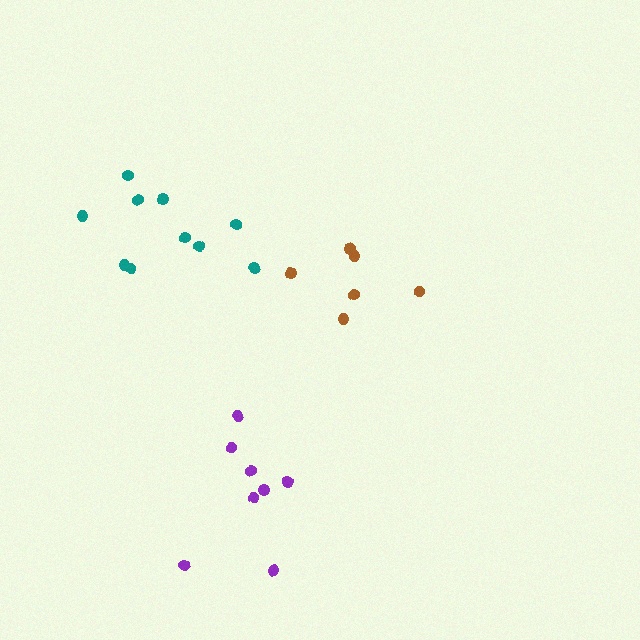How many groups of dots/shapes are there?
There are 3 groups.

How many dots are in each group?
Group 1: 6 dots, Group 2: 10 dots, Group 3: 8 dots (24 total).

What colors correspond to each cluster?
The clusters are colored: brown, teal, purple.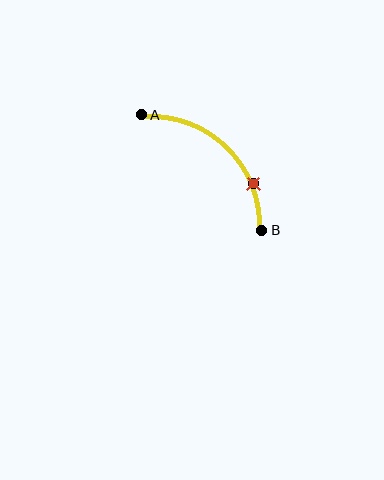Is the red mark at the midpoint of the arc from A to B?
No. The red mark lies on the arc but is closer to endpoint B. The arc midpoint would be at the point on the curve equidistant along the arc from both A and B.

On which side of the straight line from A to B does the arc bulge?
The arc bulges above and to the right of the straight line connecting A and B.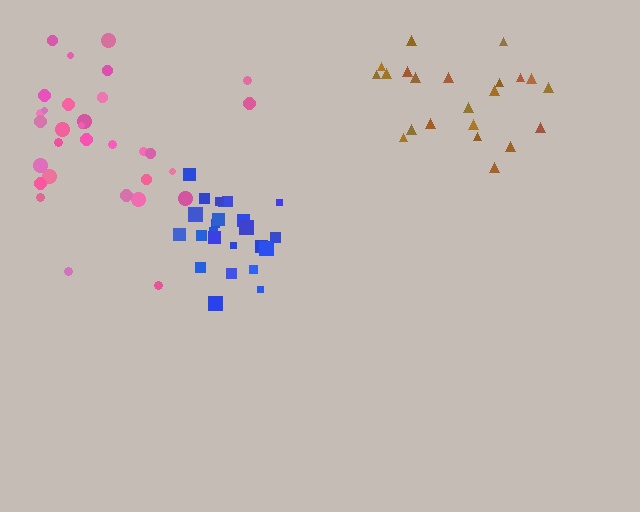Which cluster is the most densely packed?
Blue.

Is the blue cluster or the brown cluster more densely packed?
Blue.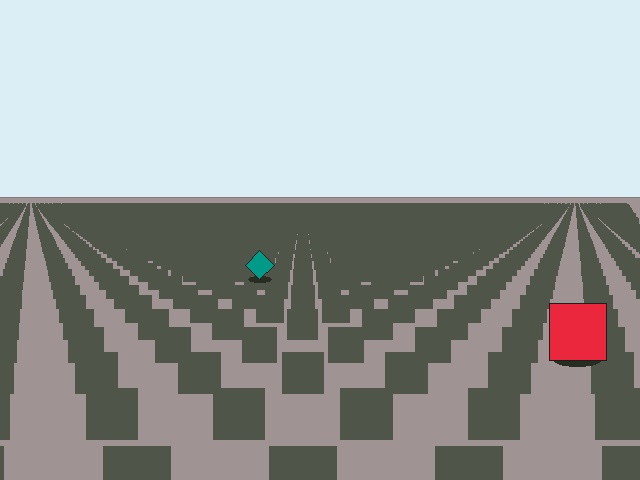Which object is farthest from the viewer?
The teal diamond is farthest from the viewer. It appears smaller and the ground texture around it is denser.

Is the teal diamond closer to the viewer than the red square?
No. The red square is closer — you can tell from the texture gradient: the ground texture is coarser near it.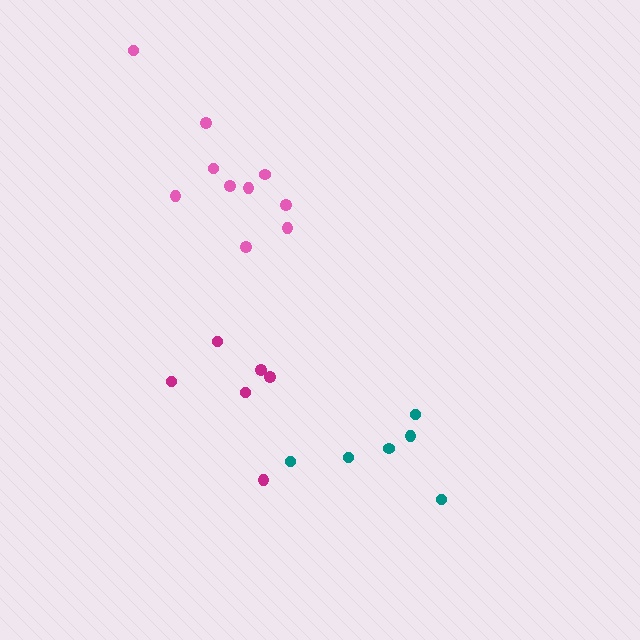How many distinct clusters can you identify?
There are 3 distinct clusters.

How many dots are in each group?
Group 1: 6 dots, Group 2: 6 dots, Group 3: 10 dots (22 total).